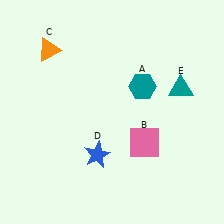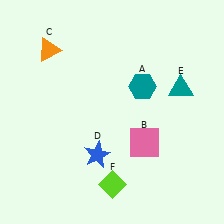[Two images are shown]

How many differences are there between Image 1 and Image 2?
There is 1 difference between the two images.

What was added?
A lime diamond (F) was added in Image 2.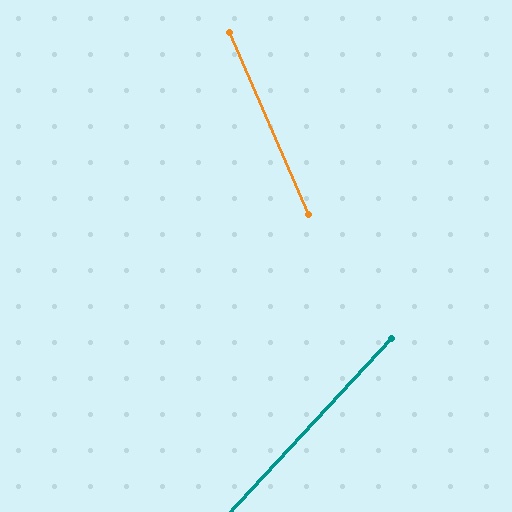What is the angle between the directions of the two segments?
Approximately 66 degrees.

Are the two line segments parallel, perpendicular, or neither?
Neither parallel nor perpendicular — they differ by about 66°.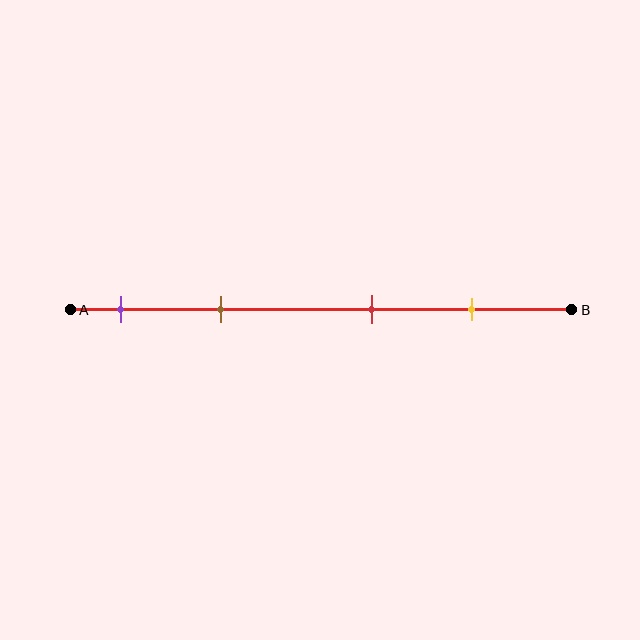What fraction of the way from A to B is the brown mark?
The brown mark is approximately 30% (0.3) of the way from A to B.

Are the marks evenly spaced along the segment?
No, the marks are not evenly spaced.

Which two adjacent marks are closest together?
The purple and brown marks are the closest adjacent pair.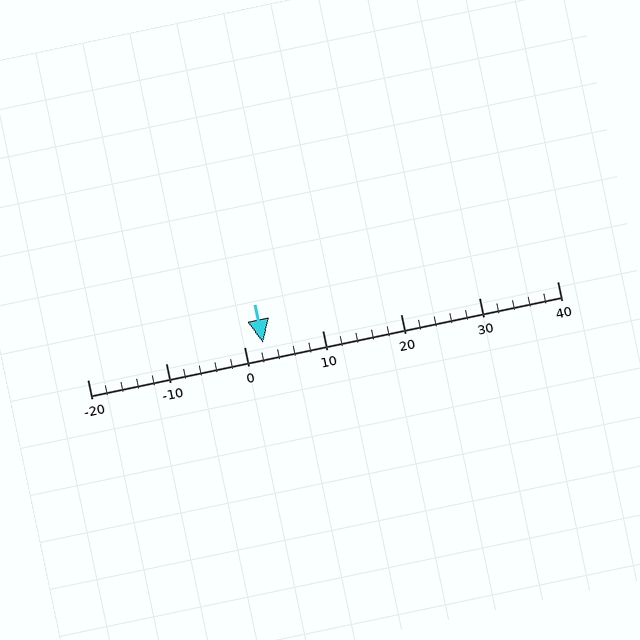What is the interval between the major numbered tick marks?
The major tick marks are spaced 10 units apart.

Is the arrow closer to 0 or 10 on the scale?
The arrow is closer to 0.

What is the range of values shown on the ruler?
The ruler shows values from -20 to 40.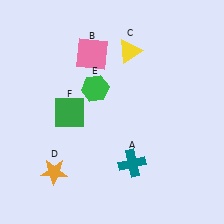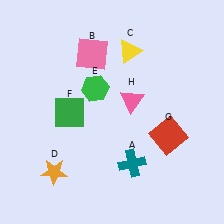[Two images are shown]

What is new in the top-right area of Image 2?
A pink triangle (H) was added in the top-right area of Image 2.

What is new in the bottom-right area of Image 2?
A red square (G) was added in the bottom-right area of Image 2.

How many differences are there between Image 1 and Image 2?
There are 2 differences between the two images.